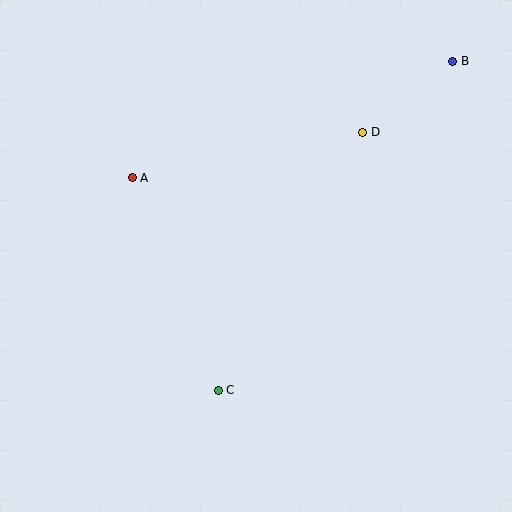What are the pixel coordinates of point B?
Point B is at (453, 61).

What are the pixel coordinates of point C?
Point C is at (218, 390).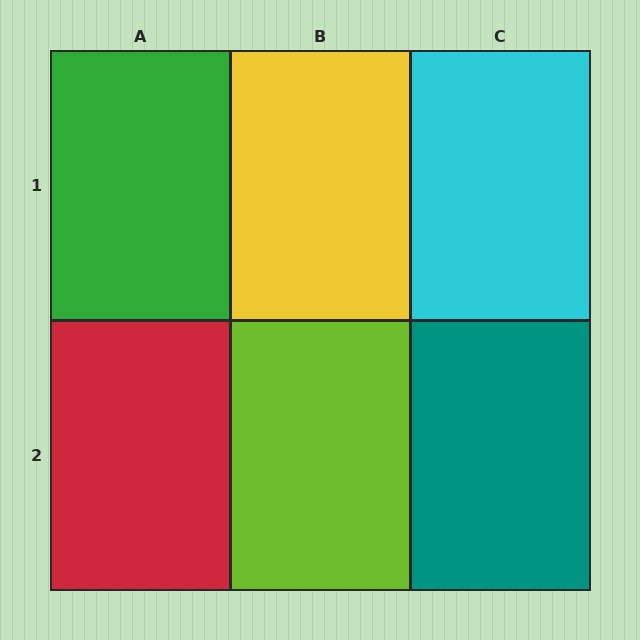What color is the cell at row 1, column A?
Green.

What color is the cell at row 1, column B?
Yellow.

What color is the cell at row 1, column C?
Cyan.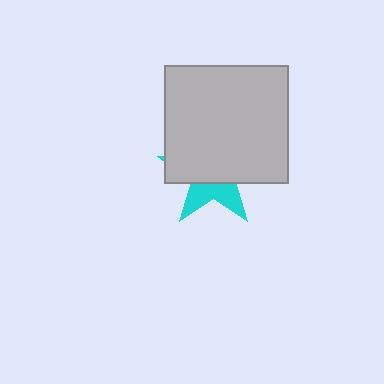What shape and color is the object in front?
The object in front is a light gray rectangle.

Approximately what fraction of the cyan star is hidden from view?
Roughly 65% of the cyan star is hidden behind the light gray rectangle.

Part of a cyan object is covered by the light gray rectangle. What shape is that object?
It is a star.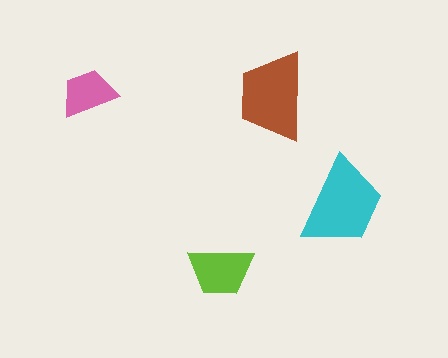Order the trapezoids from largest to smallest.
the cyan one, the brown one, the lime one, the pink one.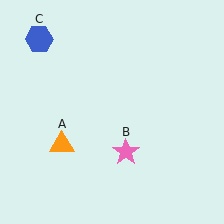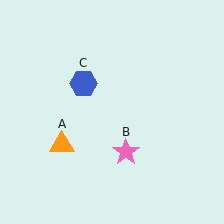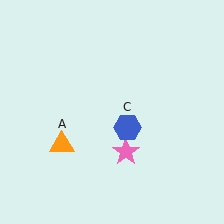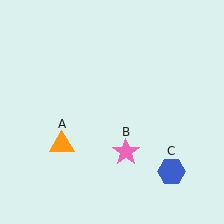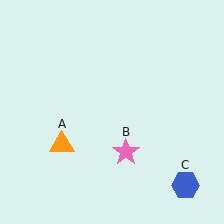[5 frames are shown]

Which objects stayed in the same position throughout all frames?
Orange triangle (object A) and pink star (object B) remained stationary.